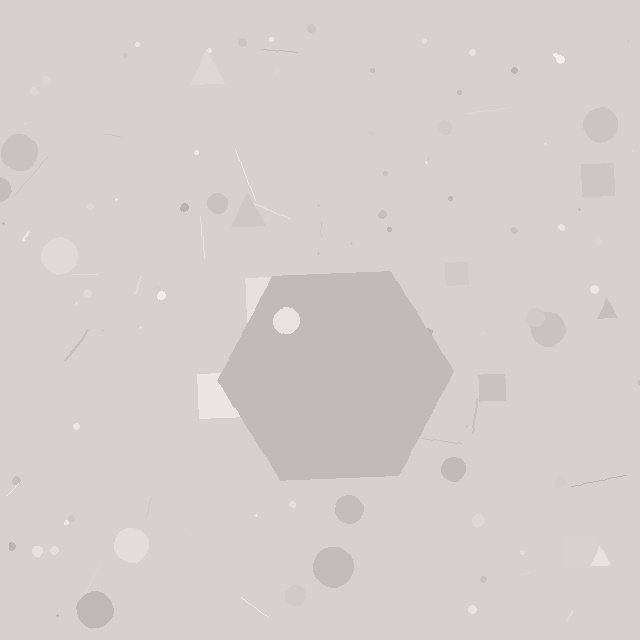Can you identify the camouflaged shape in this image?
The camouflaged shape is a hexagon.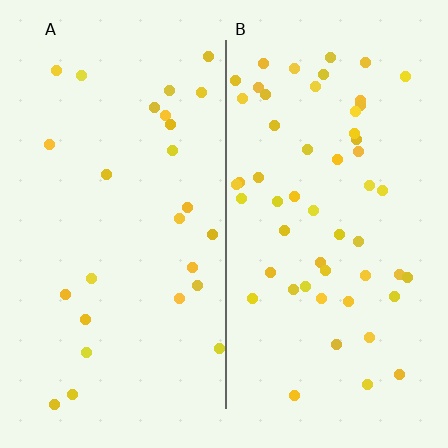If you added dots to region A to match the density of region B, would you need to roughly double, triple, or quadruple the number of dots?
Approximately double.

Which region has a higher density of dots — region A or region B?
B (the right).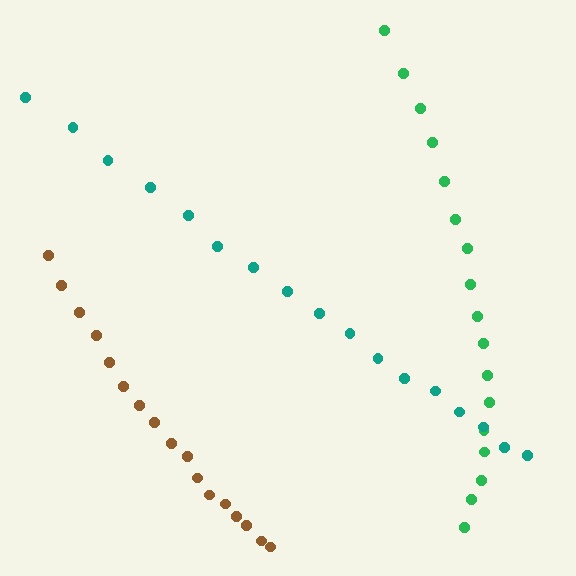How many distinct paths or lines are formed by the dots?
There are 3 distinct paths.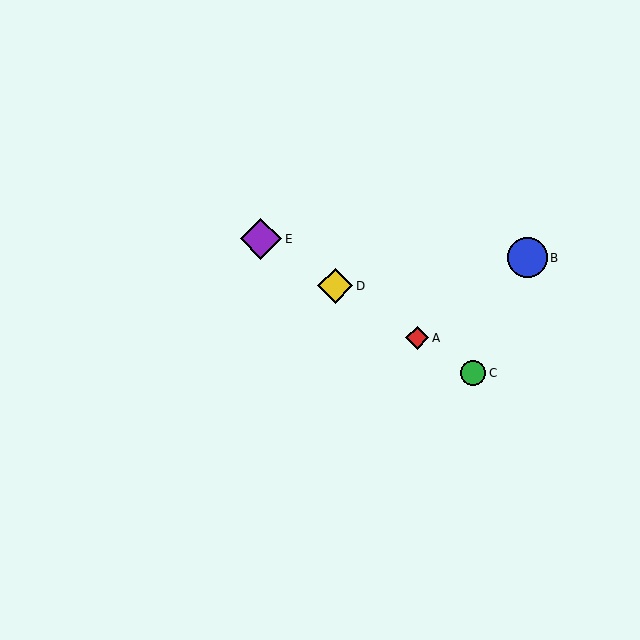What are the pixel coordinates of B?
Object B is at (527, 258).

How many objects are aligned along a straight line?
4 objects (A, C, D, E) are aligned along a straight line.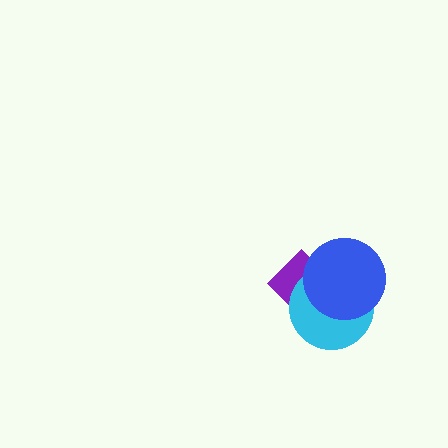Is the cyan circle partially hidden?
Yes, it is partially covered by another shape.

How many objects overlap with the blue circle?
2 objects overlap with the blue circle.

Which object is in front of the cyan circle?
The blue circle is in front of the cyan circle.